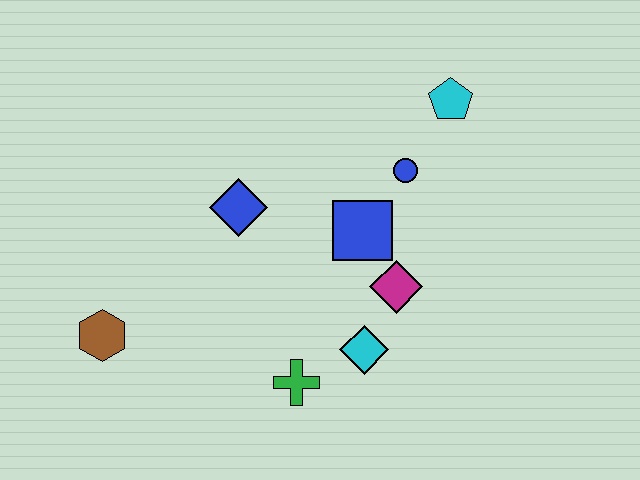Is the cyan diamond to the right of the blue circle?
No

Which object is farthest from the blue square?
The brown hexagon is farthest from the blue square.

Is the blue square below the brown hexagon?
No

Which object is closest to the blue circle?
The blue square is closest to the blue circle.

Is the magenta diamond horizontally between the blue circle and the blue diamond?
Yes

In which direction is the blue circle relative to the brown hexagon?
The blue circle is to the right of the brown hexagon.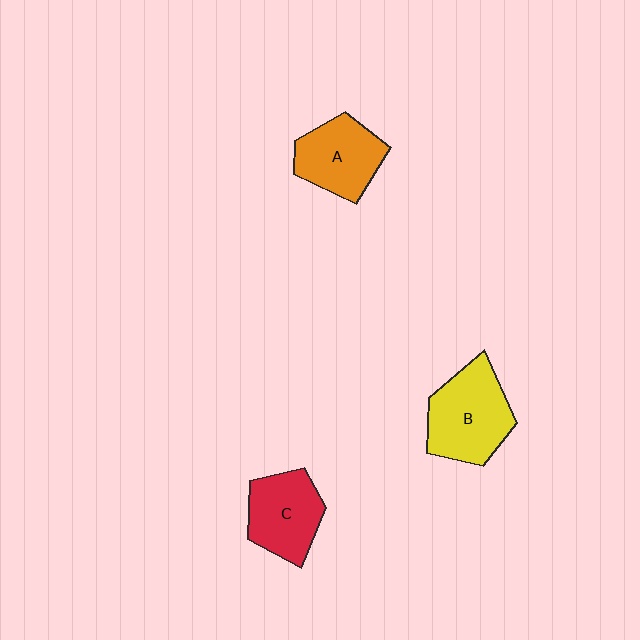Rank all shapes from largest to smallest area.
From largest to smallest: B (yellow), A (orange), C (red).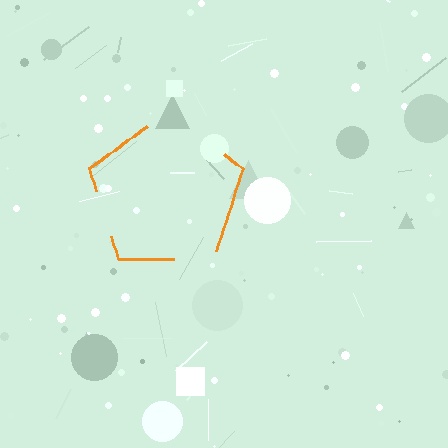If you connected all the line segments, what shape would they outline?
They would outline a pentagon.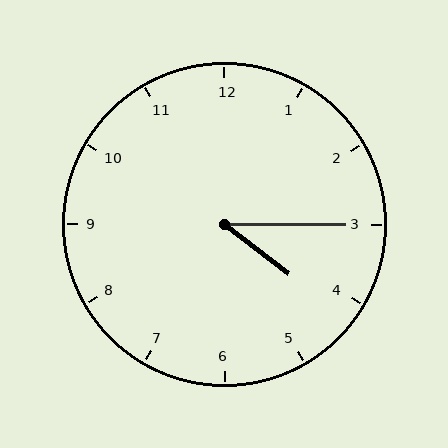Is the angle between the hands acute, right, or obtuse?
It is acute.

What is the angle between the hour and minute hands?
Approximately 38 degrees.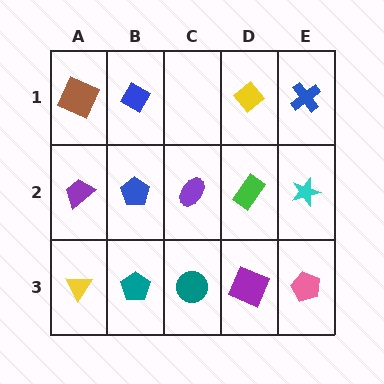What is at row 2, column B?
A blue pentagon.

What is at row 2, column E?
A cyan star.